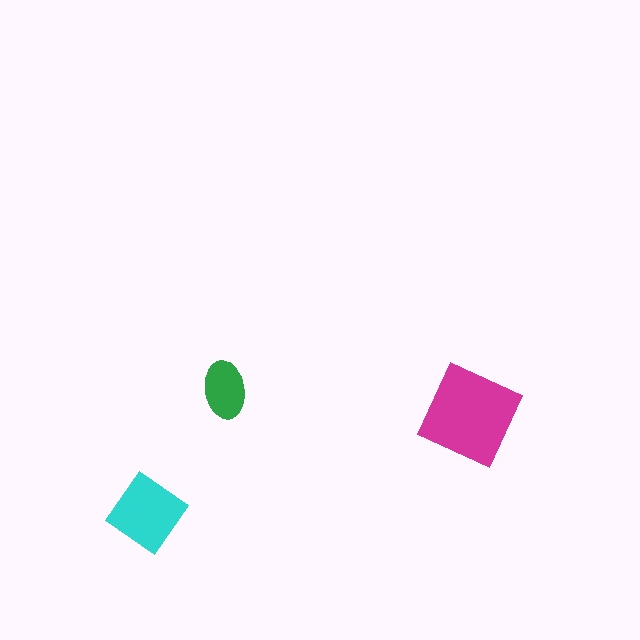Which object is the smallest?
The green ellipse.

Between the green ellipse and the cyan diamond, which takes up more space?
The cyan diamond.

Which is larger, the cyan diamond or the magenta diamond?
The magenta diamond.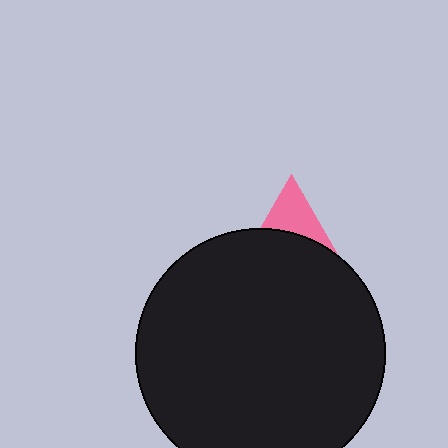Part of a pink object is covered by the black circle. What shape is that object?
It is a triangle.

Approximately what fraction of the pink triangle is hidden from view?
Roughly 68% of the pink triangle is hidden behind the black circle.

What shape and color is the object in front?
The object in front is a black circle.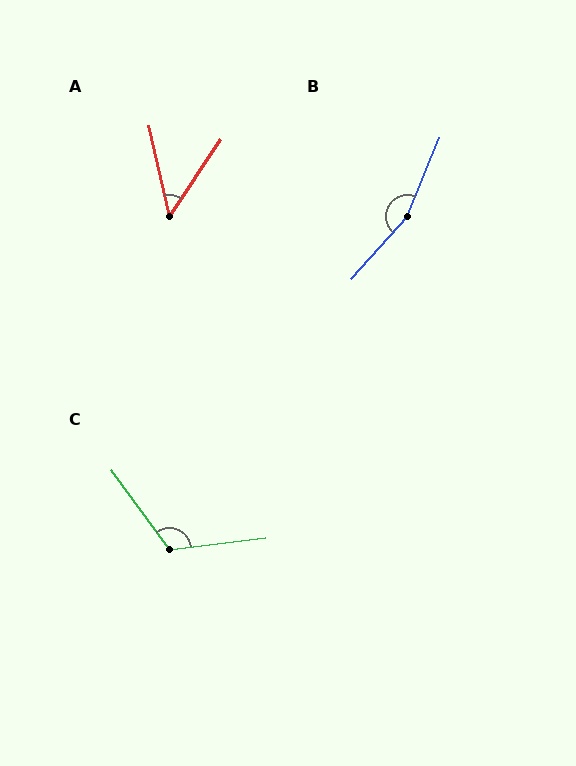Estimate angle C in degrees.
Approximately 119 degrees.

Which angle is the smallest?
A, at approximately 47 degrees.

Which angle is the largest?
B, at approximately 160 degrees.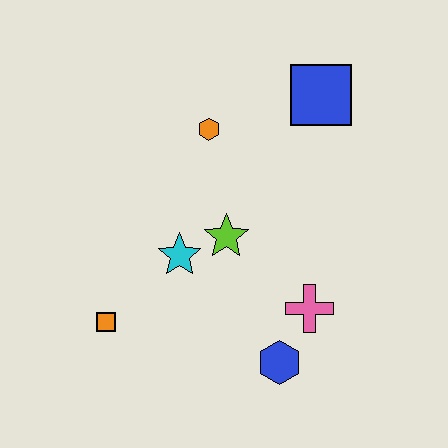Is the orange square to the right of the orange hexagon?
No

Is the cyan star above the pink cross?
Yes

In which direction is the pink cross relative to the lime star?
The pink cross is to the right of the lime star.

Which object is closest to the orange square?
The cyan star is closest to the orange square.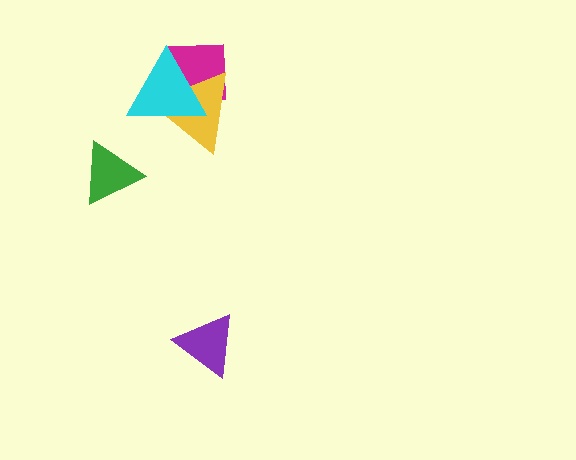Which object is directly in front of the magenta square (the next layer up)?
The yellow triangle is directly in front of the magenta square.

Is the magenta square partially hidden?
Yes, it is partially covered by another shape.